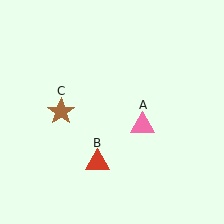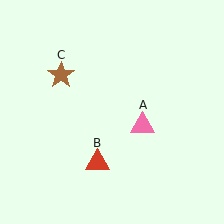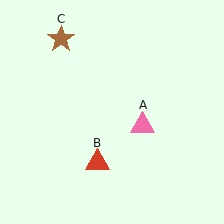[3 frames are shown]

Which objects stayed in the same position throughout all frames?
Pink triangle (object A) and red triangle (object B) remained stationary.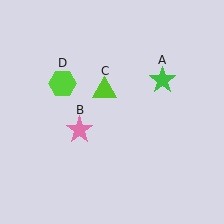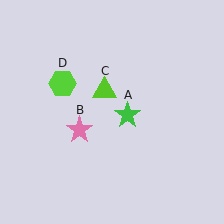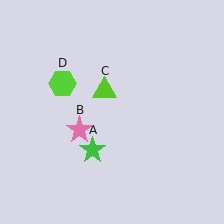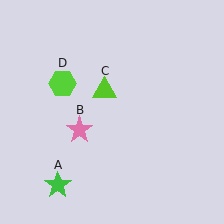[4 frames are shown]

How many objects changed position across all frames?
1 object changed position: green star (object A).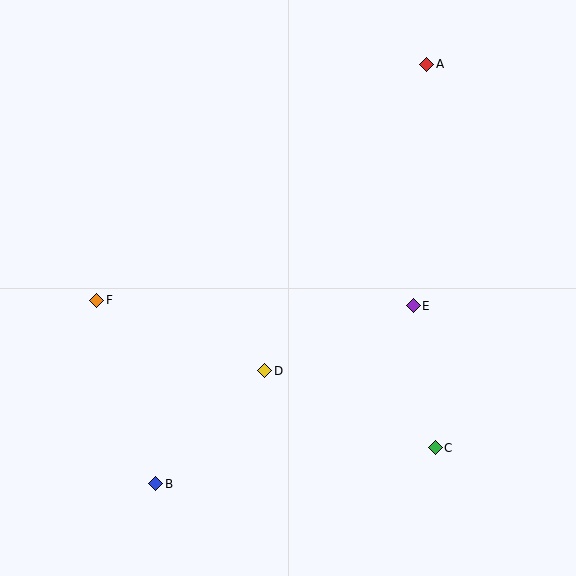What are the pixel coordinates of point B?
Point B is at (156, 484).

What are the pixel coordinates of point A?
Point A is at (427, 64).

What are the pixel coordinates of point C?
Point C is at (435, 448).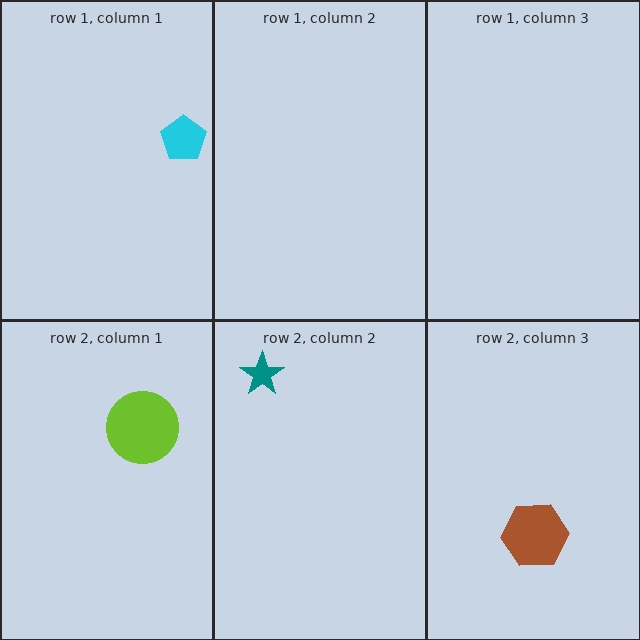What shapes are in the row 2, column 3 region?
The brown hexagon.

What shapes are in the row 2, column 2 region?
The teal star.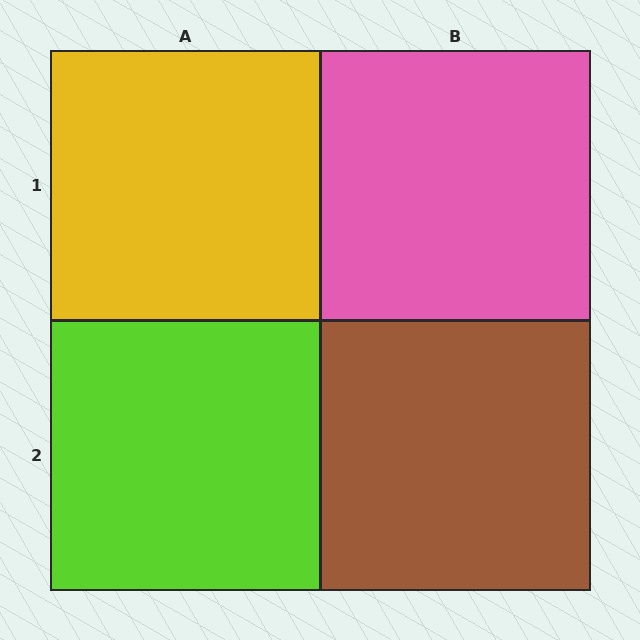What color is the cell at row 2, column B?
Brown.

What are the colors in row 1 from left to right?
Yellow, pink.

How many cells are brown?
1 cell is brown.